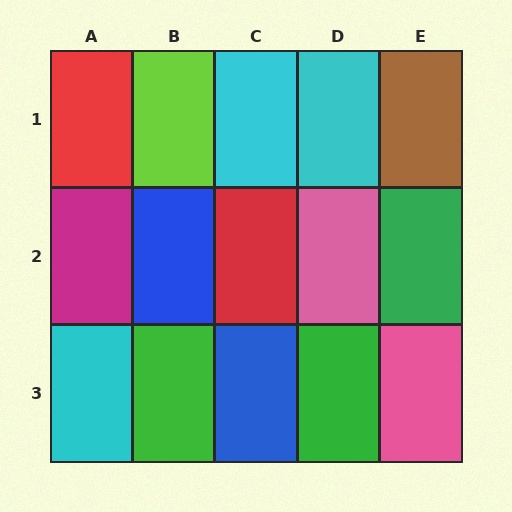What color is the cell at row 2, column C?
Red.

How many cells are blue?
2 cells are blue.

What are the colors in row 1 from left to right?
Red, lime, cyan, cyan, brown.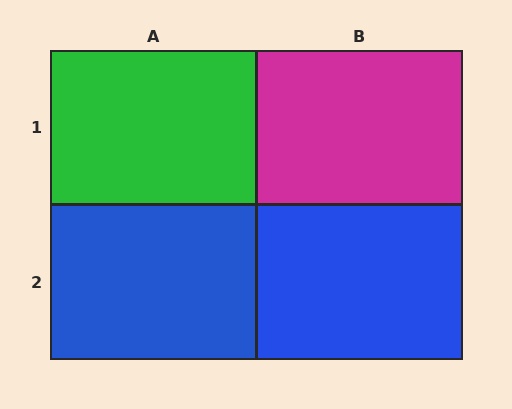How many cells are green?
1 cell is green.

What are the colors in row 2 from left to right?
Blue, blue.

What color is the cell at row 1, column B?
Magenta.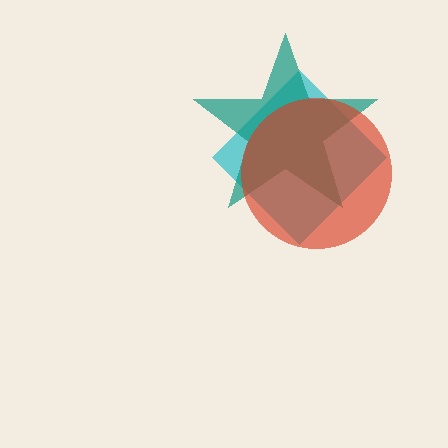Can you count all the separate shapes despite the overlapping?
Yes, there are 3 separate shapes.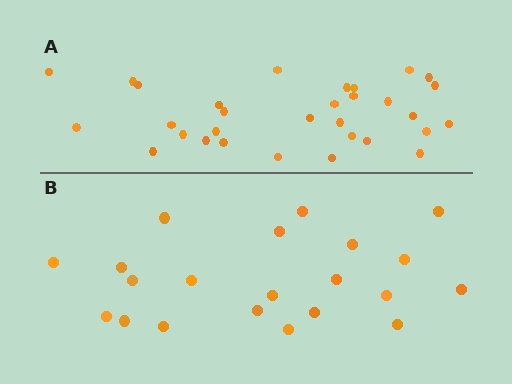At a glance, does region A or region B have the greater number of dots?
Region A (the top region) has more dots.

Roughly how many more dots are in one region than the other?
Region A has roughly 10 or so more dots than region B.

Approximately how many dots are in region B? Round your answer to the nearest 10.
About 20 dots. (The exact count is 21, which rounds to 20.)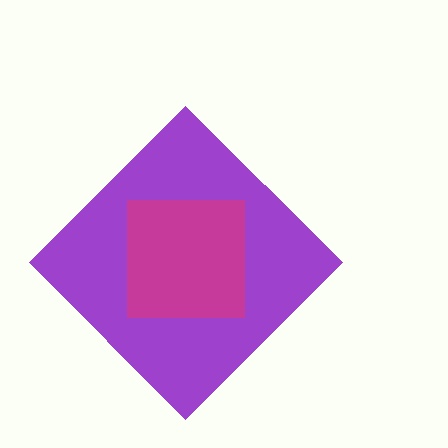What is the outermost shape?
The purple diamond.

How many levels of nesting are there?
2.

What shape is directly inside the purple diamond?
The magenta square.